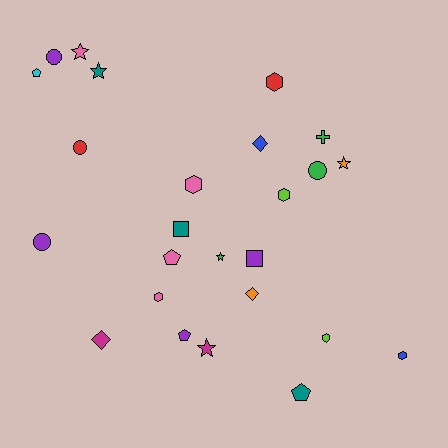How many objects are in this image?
There are 25 objects.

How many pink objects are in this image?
There are 4 pink objects.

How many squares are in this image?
There are 2 squares.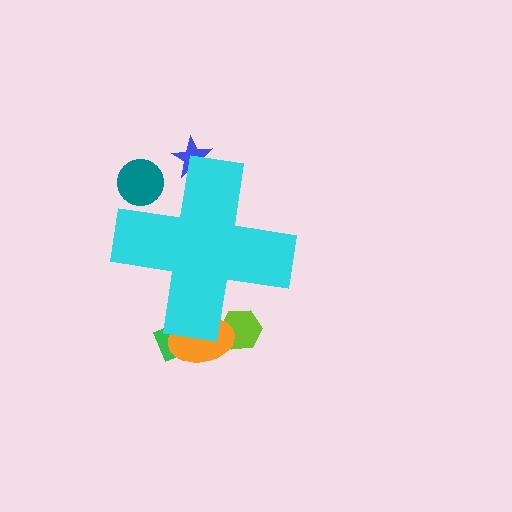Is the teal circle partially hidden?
Yes, the teal circle is partially hidden behind the cyan cross.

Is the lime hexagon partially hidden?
Yes, the lime hexagon is partially hidden behind the cyan cross.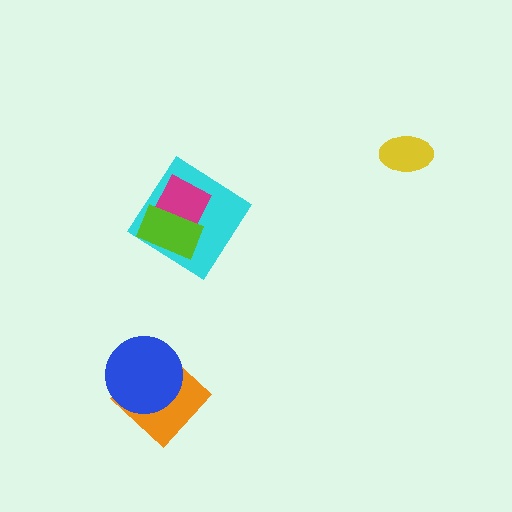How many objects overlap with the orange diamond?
1 object overlaps with the orange diamond.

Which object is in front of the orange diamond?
The blue circle is in front of the orange diamond.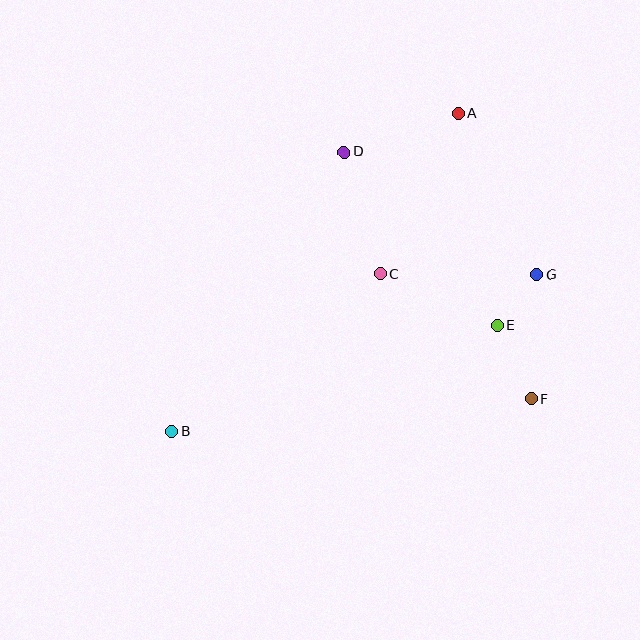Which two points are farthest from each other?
Points A and B are farthest from each other.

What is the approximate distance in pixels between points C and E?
The distance between C and E is approximately 128 pixels.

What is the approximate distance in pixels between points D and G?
The distance between D and G is approximately 229 pixels.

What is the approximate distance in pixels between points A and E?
The distance between A and E is approximately 216 pixels.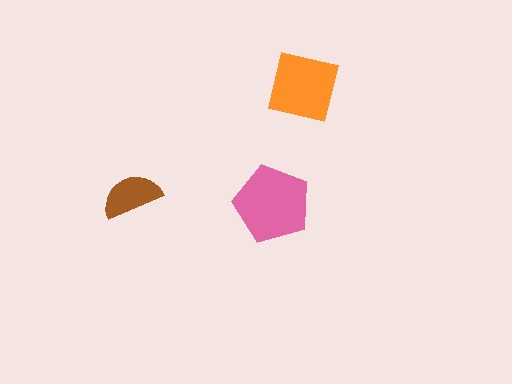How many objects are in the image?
There are 3 objects in the image.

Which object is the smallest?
The brown semicircle.